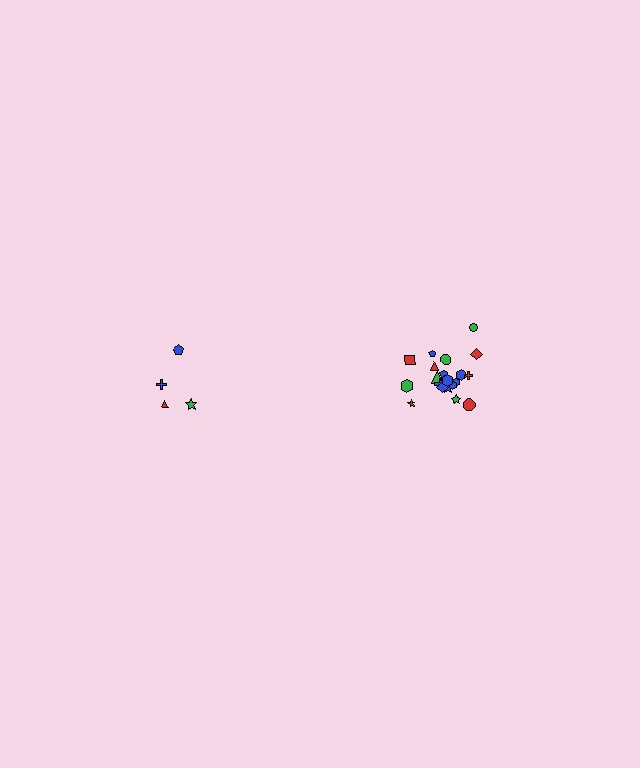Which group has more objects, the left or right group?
The right group.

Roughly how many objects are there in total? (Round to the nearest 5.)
Roughly 25 objects in total.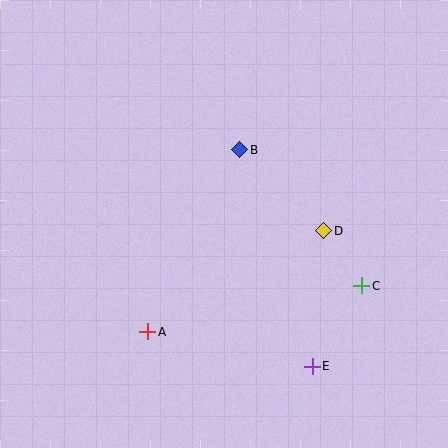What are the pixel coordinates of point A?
Point A is at (148, 332).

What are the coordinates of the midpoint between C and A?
The midpoint between C and A is at (255, 309).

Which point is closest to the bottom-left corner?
Point A is closest to the bottom-left corner.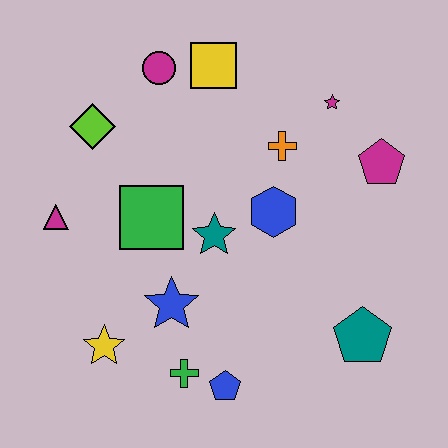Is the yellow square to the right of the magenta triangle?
Yes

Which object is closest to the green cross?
The blue pentagon is closest to the green cross.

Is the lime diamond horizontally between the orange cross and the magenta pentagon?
No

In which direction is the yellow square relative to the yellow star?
The yellow square is above the yellow star.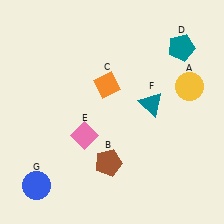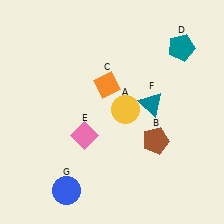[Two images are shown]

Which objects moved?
The objects that moved are: the yellow circle (A), the brown pentagon (B), the blue circle (G).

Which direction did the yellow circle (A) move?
The yellow circle (A) moved left.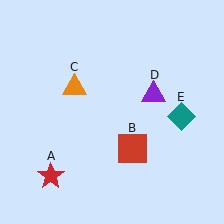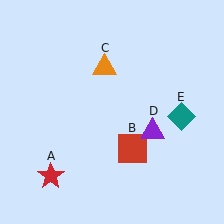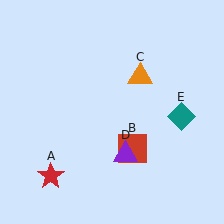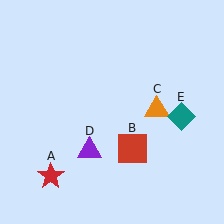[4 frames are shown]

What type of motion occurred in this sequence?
The orange triangle (object C), purple triangle (object D) rotated clockwise around the center of the scene.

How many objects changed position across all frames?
2 objects changed position: orange triangle (object C), purple triangle (object D).